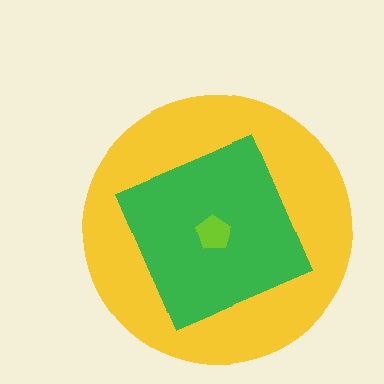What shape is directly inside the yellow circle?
The green square.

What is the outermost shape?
The yellow circle.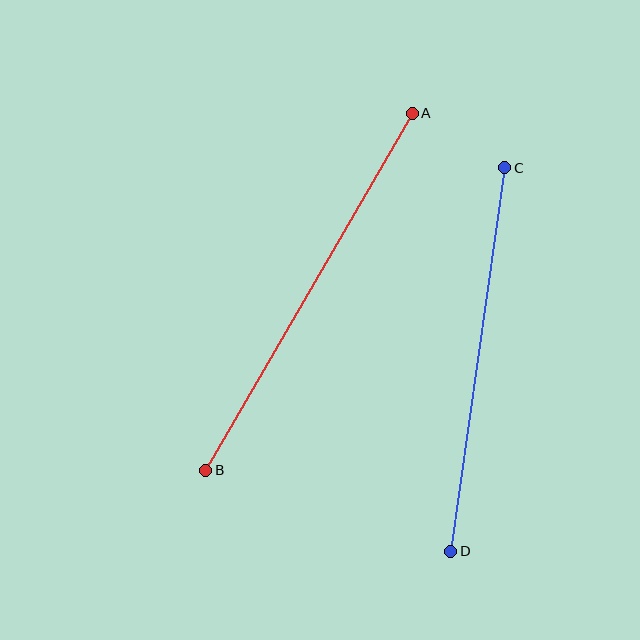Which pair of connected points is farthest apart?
Points A and B are farthest apart.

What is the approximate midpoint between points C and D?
The midpoint is at approximately (478, 359) pixels.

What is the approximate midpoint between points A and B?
The midpoint is at approximately (309, 292) pixels.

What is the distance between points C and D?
The distance is approximately 387 pixels.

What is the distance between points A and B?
The distance is approximately 413 pixels.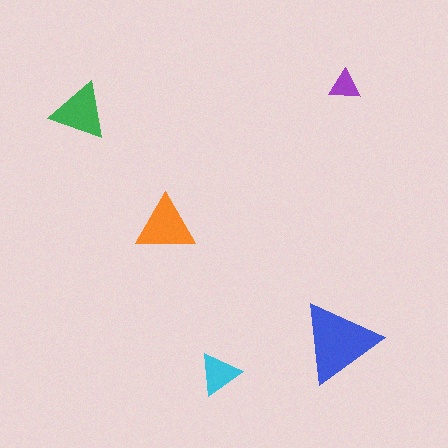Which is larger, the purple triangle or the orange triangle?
The orange one.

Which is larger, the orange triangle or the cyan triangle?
The orange one.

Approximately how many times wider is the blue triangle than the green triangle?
About 1.5 times wider.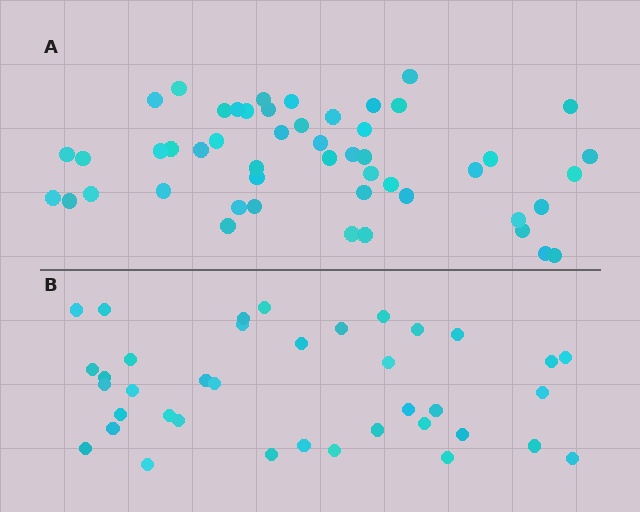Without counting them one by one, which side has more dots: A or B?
Region A (the top region) has more dots.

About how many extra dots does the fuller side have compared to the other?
Region A has roughly 12 or so more dots than region B.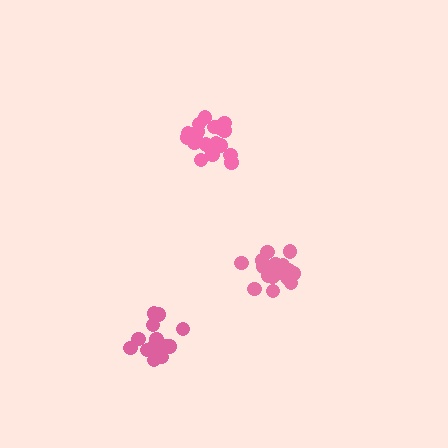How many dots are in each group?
Group 1: 17 dots, Group 2: 21 dots, Group 3: 15 dots (53 total).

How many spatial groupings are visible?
There are 3 spatial groupings.